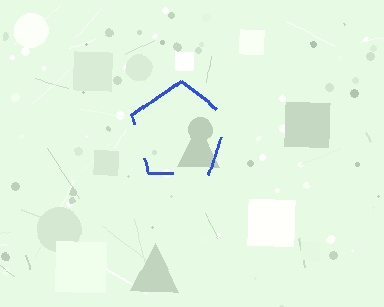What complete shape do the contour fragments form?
The contour fragments form a pentagon.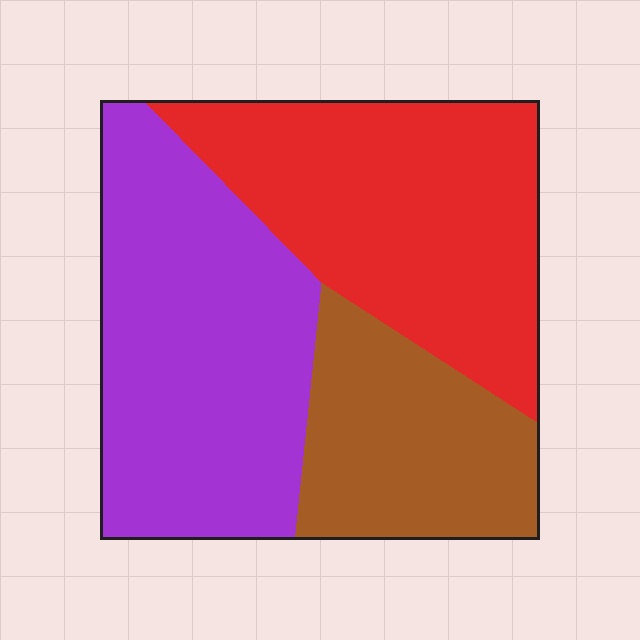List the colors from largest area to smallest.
From largest to smallest: purple, red, brown.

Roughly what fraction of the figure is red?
Red takes up about three eighths (3/8) of the figure.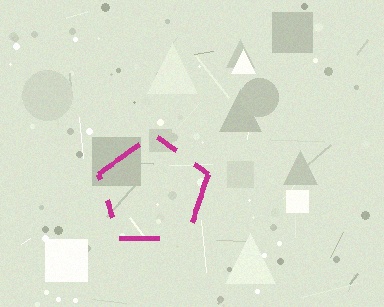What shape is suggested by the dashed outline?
The dashed outline suggests a pentagon.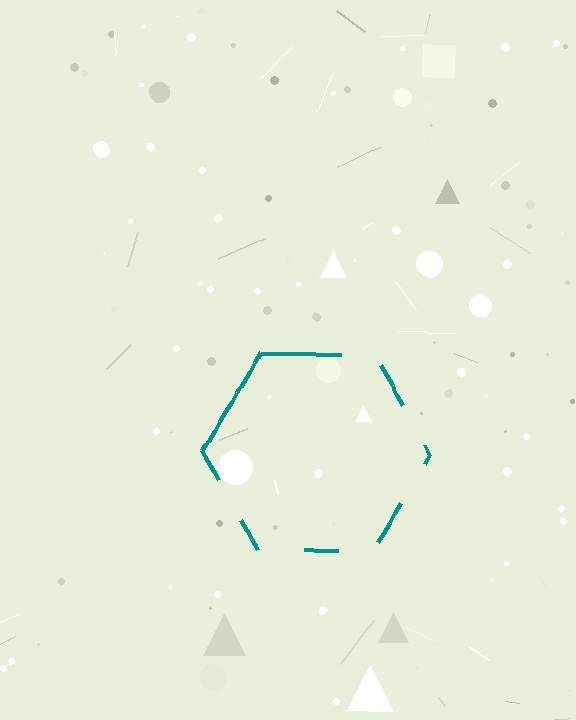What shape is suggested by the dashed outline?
The dashed outline suggests a hexagon.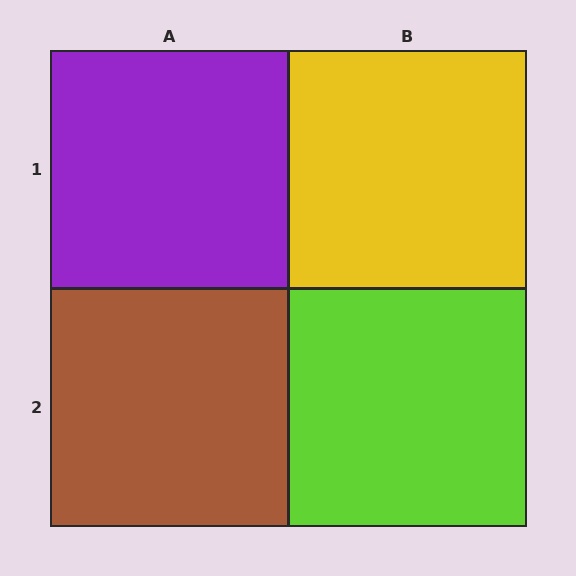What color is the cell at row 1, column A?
Purple.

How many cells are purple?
1 cell is purple.